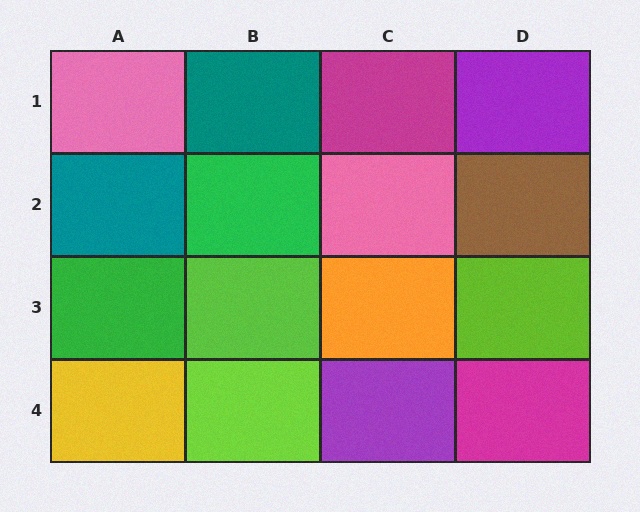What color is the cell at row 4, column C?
Purple.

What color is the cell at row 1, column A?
Pink.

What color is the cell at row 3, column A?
Green.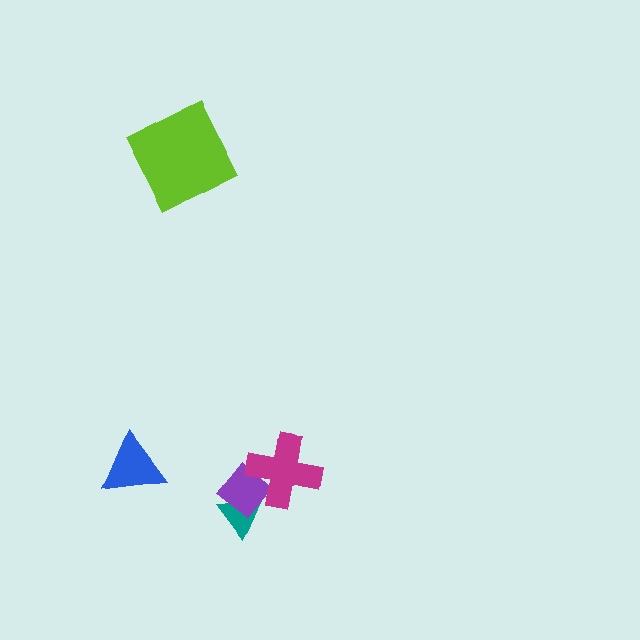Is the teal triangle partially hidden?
Yes, it is partially covered by another shape.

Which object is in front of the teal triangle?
The purple diamond is in front of the teal triangle.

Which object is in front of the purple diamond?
The magenta cross is in front of the purple diamond.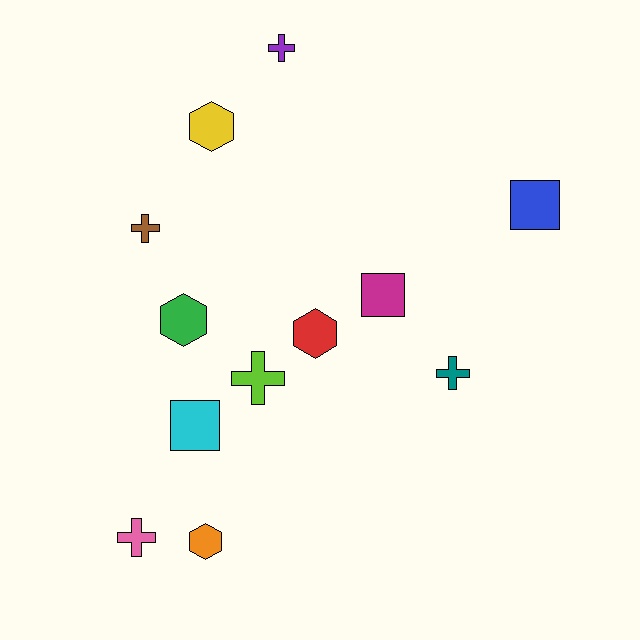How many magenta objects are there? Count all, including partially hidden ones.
There is 1 magenta object.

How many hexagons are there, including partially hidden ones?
There are 4 hexagons.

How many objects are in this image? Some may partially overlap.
There are 12 objects.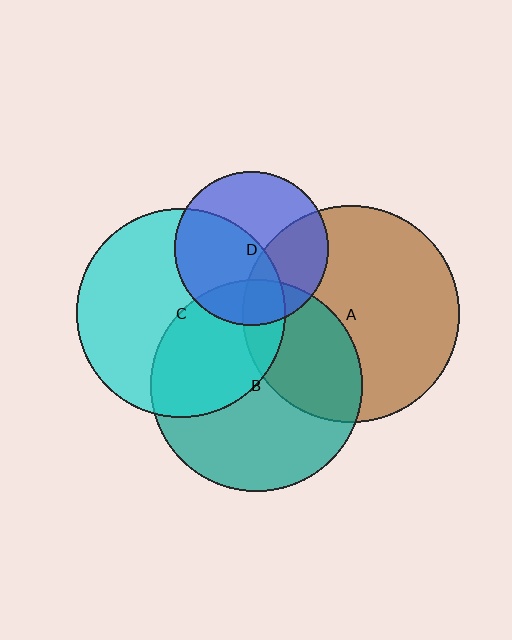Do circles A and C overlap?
Yes.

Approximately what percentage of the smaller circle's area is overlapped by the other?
Approximately 10%.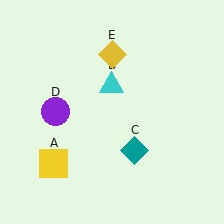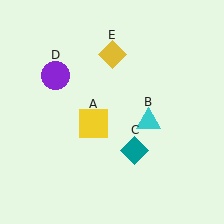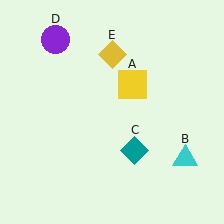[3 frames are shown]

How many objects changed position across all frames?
3 objects changed position: yellow square (object A), cyan triangle (object B), purple circle (object D).